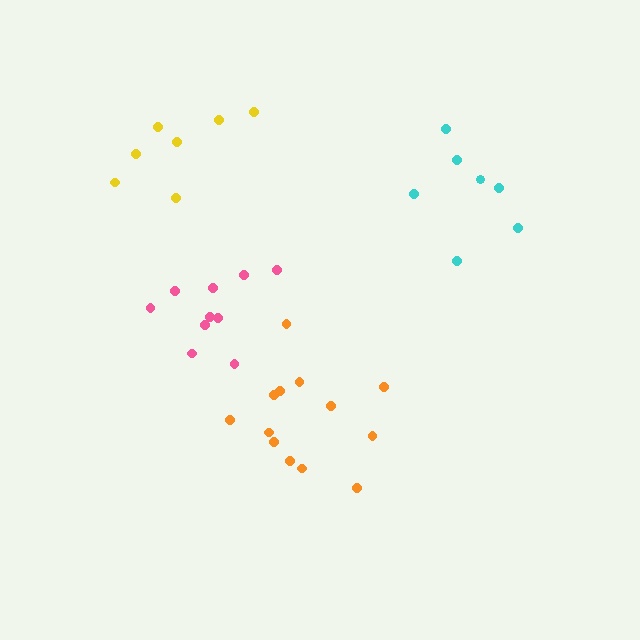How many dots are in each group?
Group 1: 10 dots, Group 2: 7 dots, Group 3: 7 dots, Group 4: 13 dots (37 total).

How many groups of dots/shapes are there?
There are 4 groups.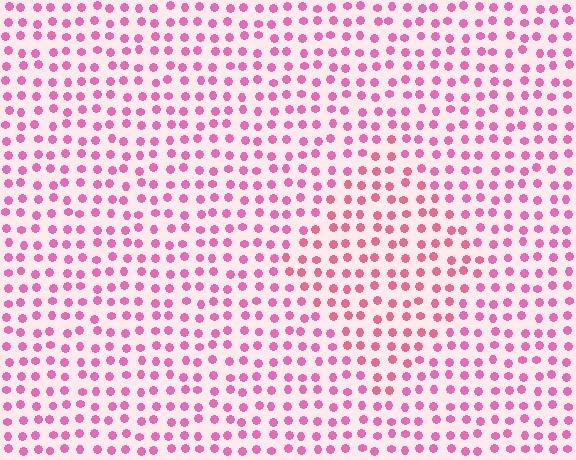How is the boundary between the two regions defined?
The boundary is defined purely by a slight shift in hue (about 18 degrees). Spacing, size, and orientation are identical on both sides.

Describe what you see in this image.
The image is filled with small pink elements in a uniform arrangement. A diamond-shaped region is visible where the elements are tinted to a slightly different hue, forming a subtle color boundary.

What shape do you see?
I see a diamond.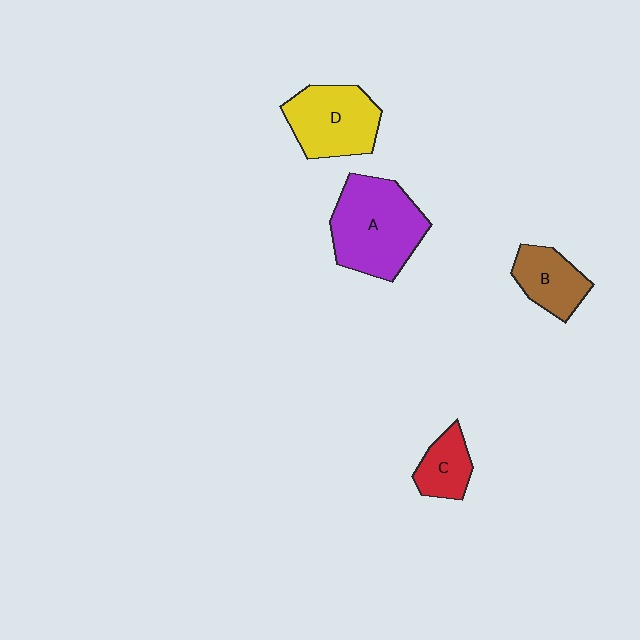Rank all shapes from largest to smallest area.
From largest to smallest: A (purple), D (yellow), B (brown), C (red).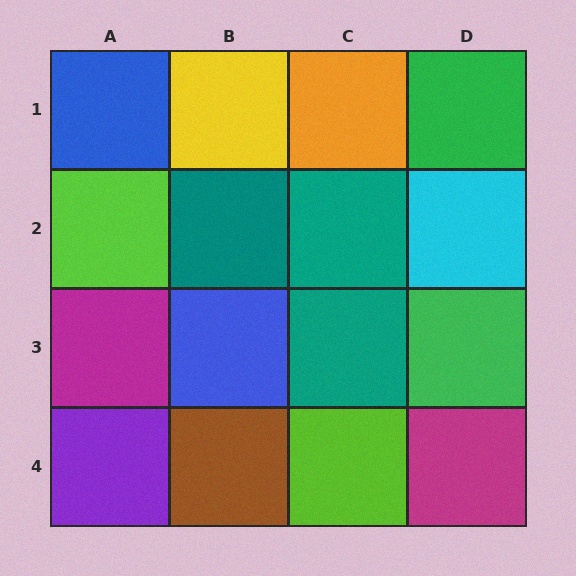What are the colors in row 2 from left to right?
Lime, teal, teal, cyan.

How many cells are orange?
1 cell is orange.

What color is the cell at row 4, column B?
Brown.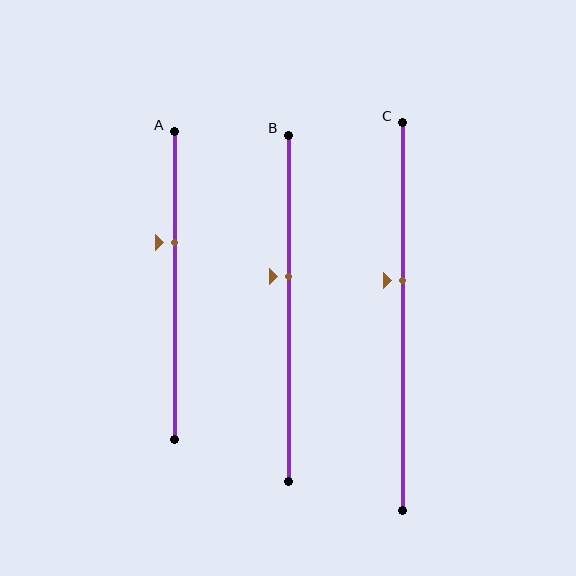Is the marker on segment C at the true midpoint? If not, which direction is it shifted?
No, the marker on segment C is shifted upward by about 9% of the segment length.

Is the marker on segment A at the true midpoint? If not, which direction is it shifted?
No, the marker on segment A is shifted upward by about 14% of the segment length.